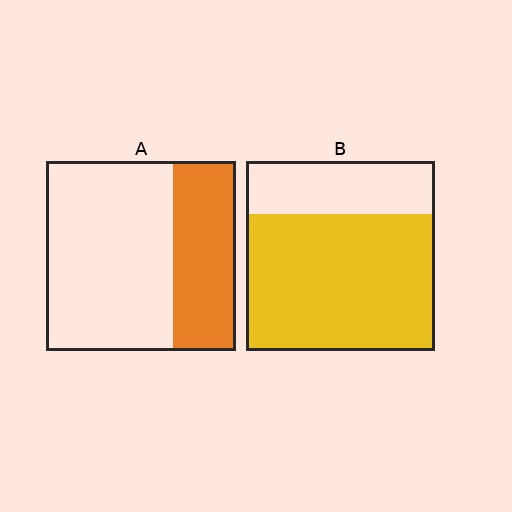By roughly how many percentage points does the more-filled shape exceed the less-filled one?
By roughly 40 percentage points (B over A).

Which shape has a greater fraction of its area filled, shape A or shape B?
Shape B.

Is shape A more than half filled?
No.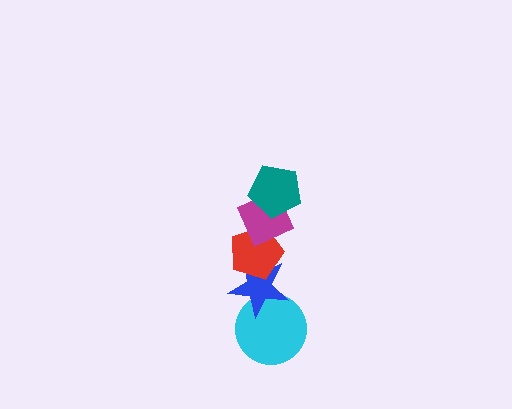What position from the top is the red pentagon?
The red pentagon is 3rd from the top.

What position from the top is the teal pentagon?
The teal pentagon is 1st from the top.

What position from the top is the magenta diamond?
The magenta diamond is 2nd from the top.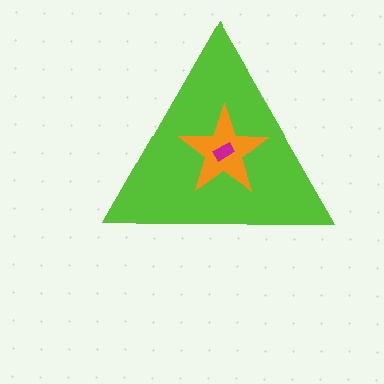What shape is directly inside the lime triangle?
The orange star.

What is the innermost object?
The magenta rectangle.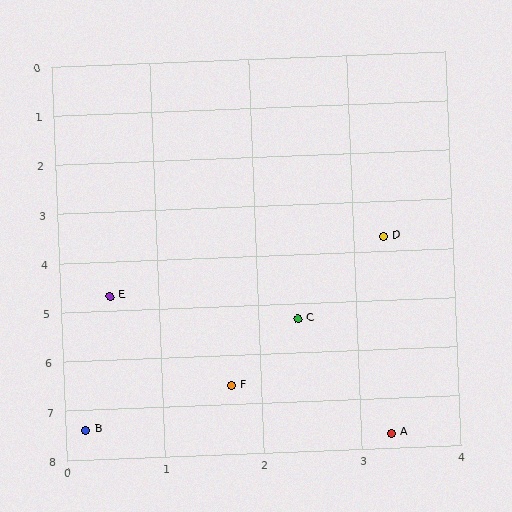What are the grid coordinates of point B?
Point B is at approximately (0.2, 7.4).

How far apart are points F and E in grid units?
Points F and E are about 2.2 grid units apart.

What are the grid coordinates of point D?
Point D is at approximately (3.3, 3.7).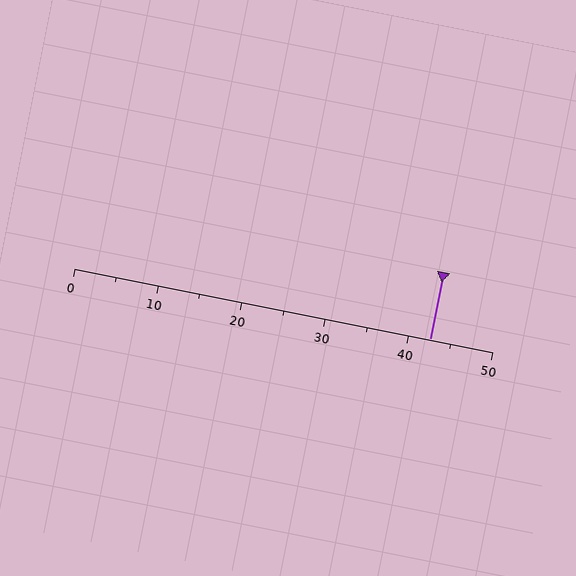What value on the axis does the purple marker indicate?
The marker indicates approximately 42.5.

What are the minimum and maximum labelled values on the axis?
The axis runs from 0 to 50.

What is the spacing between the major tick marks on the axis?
The major ticks are spaced 10 apart.